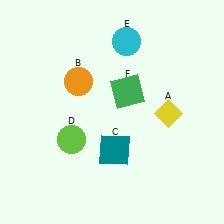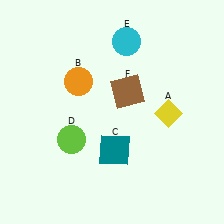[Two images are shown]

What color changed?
The square (F) changed from green in Image 1 to brown in Image 2.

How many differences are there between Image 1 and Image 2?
There is 1 difference between the two images.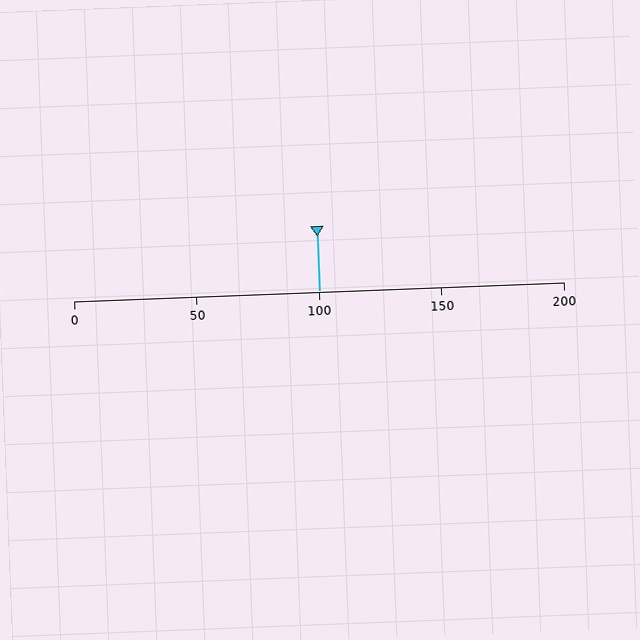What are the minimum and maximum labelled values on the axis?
The axis runs from 0 to 200.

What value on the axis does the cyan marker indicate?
The marker indicates approximately 100.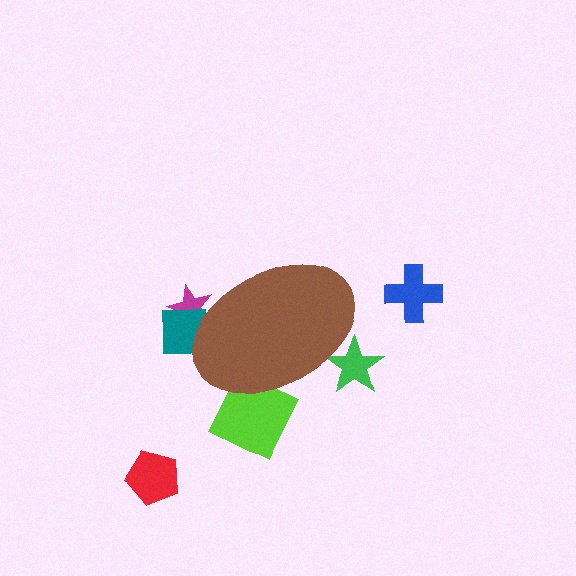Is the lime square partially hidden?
Yes, the lime square is partially hidden behind the brown ellipse.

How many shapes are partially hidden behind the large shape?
4 shapes are partially hidden.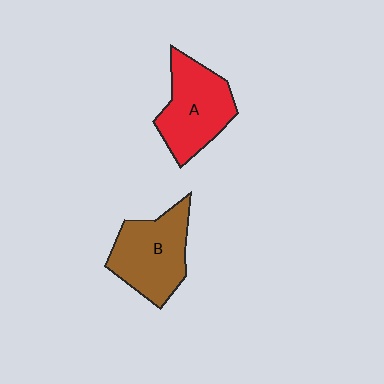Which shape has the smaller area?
Shape A (red).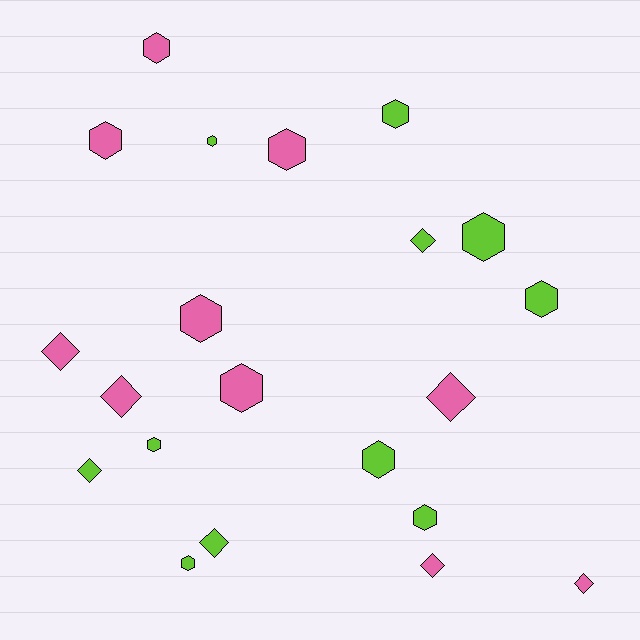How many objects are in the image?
There are 21 objects.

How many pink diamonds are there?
There are 5 pink diamonds.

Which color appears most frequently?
Lime, with 11 objects.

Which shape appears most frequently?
Hexagon, with 13 objects.